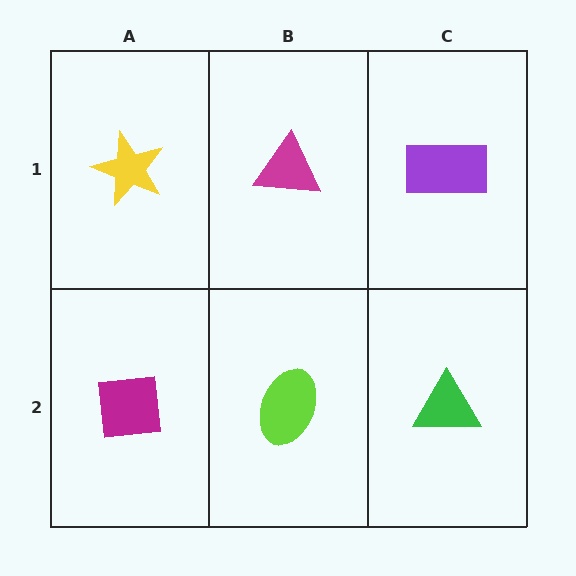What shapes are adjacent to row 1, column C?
A green triangle (row 2, column C), a magenta triangle (row 1, column B).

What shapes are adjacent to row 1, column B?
A lime ellipse (row 2, column B), a yellow star (row 1, column A), a purple rectangle (row 1, column C).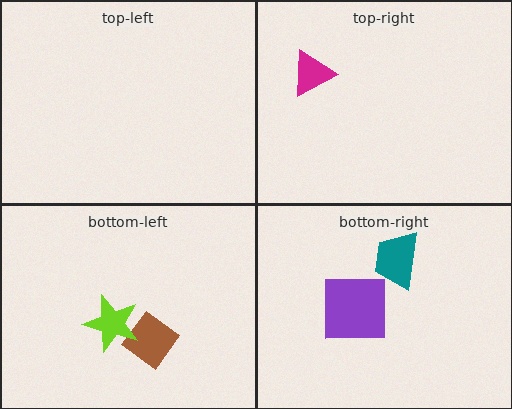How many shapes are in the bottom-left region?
2.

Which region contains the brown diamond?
The bottom-left region.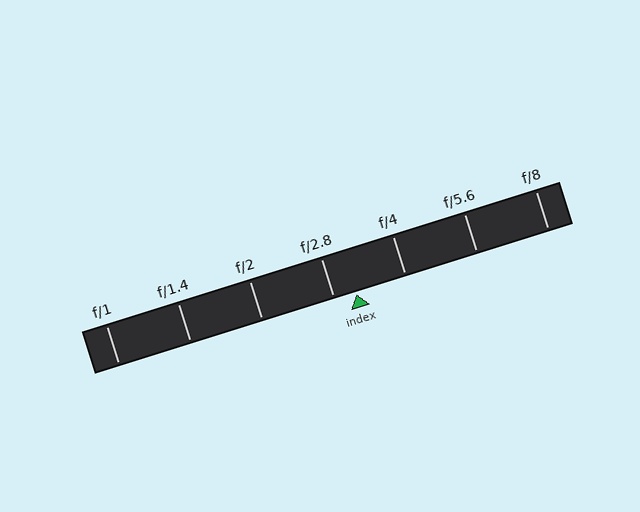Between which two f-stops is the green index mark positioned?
The index mark is between f/2.8 and f/4.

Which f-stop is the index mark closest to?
The index mark is closest to f/2.8.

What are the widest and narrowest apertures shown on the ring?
The widest aperture shown is f/1 and the narrowest is f/8.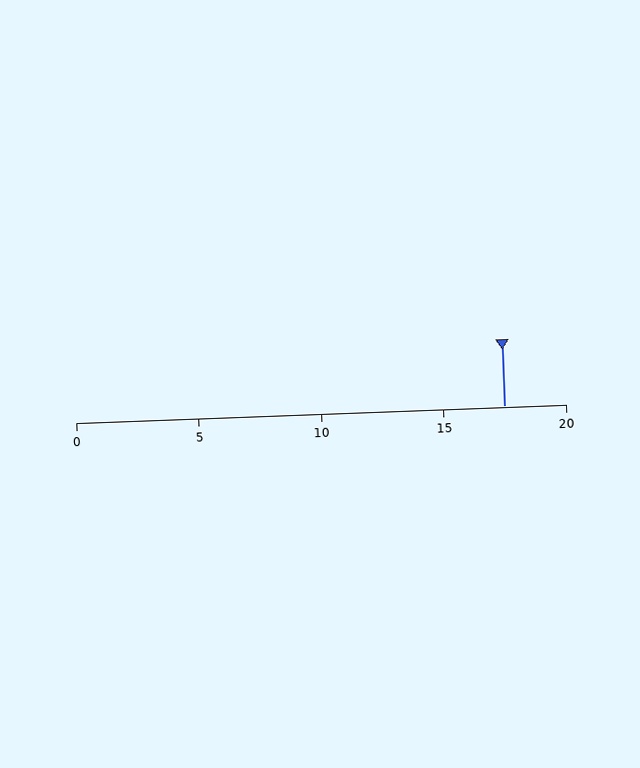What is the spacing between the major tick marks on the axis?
The major ticks are spaced 5 apart.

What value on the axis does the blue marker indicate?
The marker indicates approximately 17.5.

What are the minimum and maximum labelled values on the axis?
The axis runs from 0 to 20.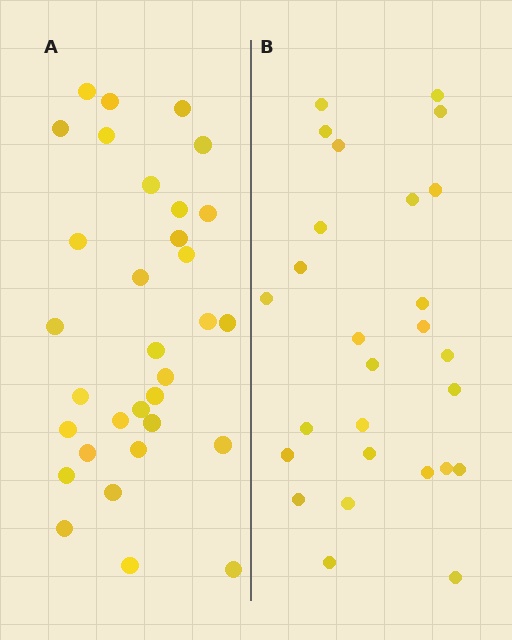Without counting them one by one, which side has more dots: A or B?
Region A (the left region) has more dots.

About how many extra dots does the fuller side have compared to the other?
Region A has about 5 more dots than region B.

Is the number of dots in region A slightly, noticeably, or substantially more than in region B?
Region A has only slightly more — the two regions are fairly close. The ratio is roughly 1.2 to 1.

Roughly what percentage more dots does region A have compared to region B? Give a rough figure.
About 20% more.